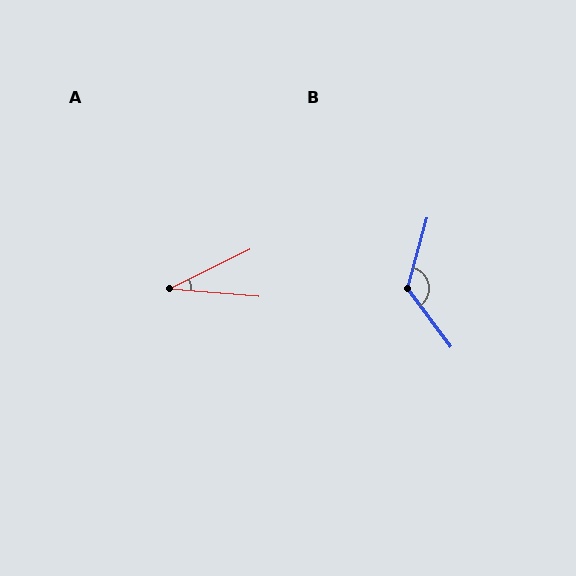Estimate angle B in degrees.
Approximately 128 degrees.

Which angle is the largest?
B, at approximately 128 degrees.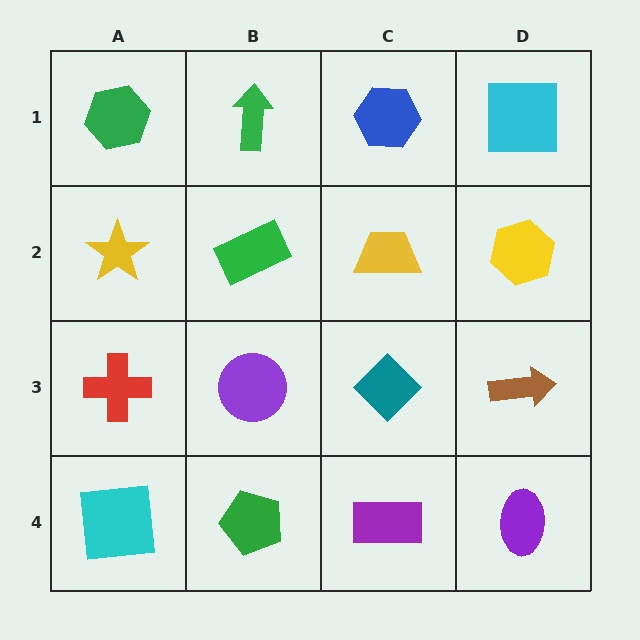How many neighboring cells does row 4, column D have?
2.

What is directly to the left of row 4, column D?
A purple rectangle.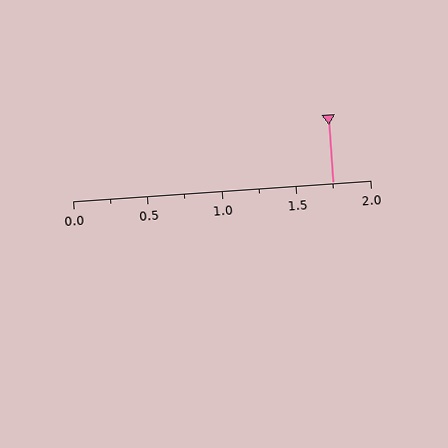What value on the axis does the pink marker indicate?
The marker indicates approximately 1.75.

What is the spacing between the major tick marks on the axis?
The major ticks are spaced 0.5 apart.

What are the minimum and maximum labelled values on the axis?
The axis runs from 0.0 to 2.0.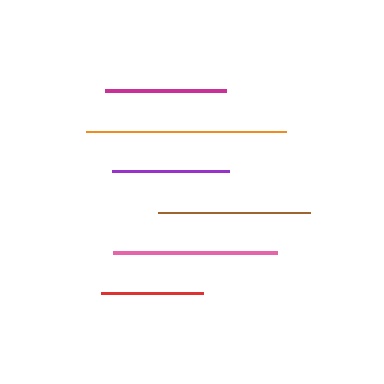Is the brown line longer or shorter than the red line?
The brown line is longer than the red line.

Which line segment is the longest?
The orange line is the longest at approximately 201 pixels.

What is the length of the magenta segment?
The magenta segment is approximately 121 pixels long.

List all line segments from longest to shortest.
From longest to shortest: orange, pink, brown, magenta, purple, red.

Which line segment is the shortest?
The red line is the shortest at approximately 102 pixels.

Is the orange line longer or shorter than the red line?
The orange line is longer than the red line.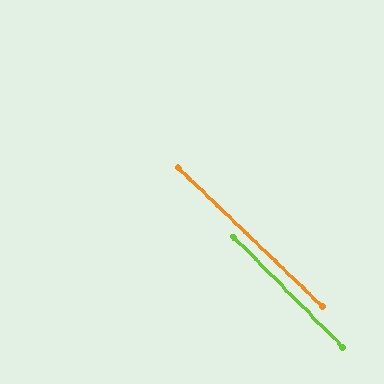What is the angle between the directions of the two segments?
Approximately 1 degree.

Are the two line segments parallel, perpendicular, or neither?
Parallel — their directions differ by only 1.1°.